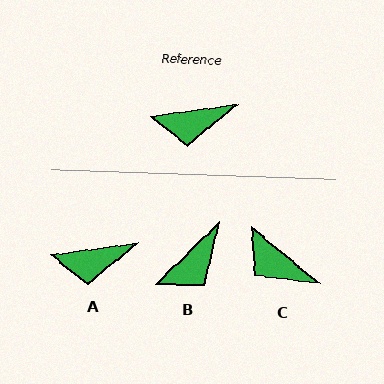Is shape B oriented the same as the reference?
No, it is off by about 37 degrees.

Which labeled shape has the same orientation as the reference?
A.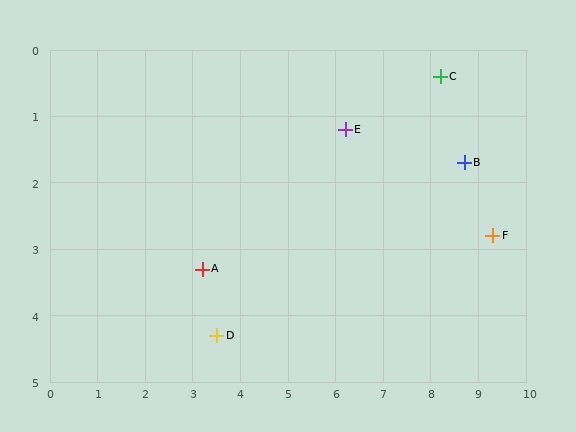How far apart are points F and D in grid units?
Points F and D are about 6.0 grid units apart.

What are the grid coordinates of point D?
Point D is at approximately (3.5, 4.3).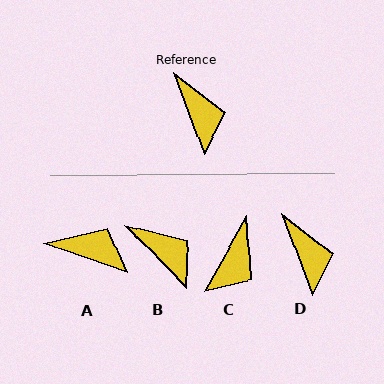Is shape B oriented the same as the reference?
No, it is off by about 24 degrees.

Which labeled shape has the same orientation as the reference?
D.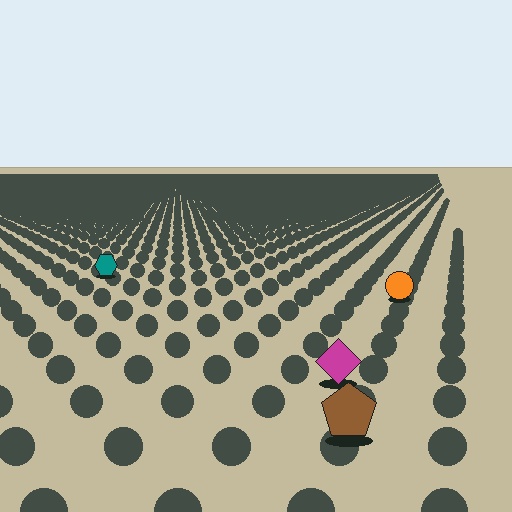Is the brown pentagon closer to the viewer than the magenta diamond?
Yes. The brown pentagon is closer — you can tell from the texture gradient: the ground texture is coarser near it.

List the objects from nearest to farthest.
From nearest to farthest: the brown pentagon, the magenta diamond, the orange circle, the teal hexagon.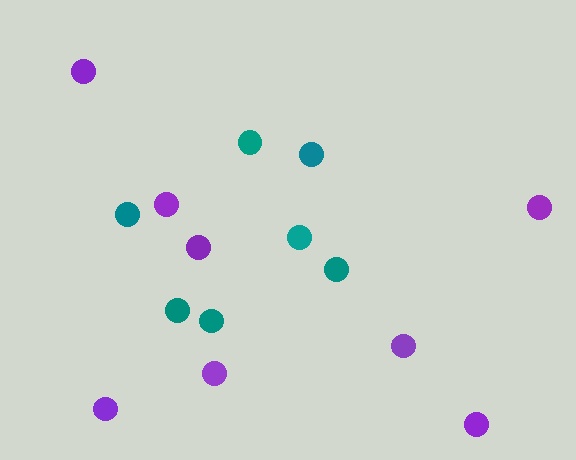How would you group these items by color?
There are 2 groups: one group of teal circles (7) and one group of purple circles (8).